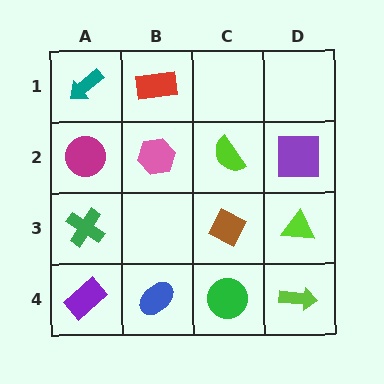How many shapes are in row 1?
2 shapes.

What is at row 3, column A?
A green cross.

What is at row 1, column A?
A teal arrow.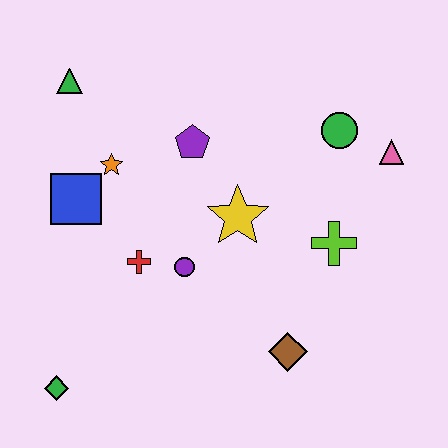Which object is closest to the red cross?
The purple circle is closest to the red cross.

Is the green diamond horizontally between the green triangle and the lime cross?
No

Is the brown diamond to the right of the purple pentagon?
Yes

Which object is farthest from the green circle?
The green diamond is farthest from the green circle.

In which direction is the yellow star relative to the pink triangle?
The yellow star is to the left of the pink triangle.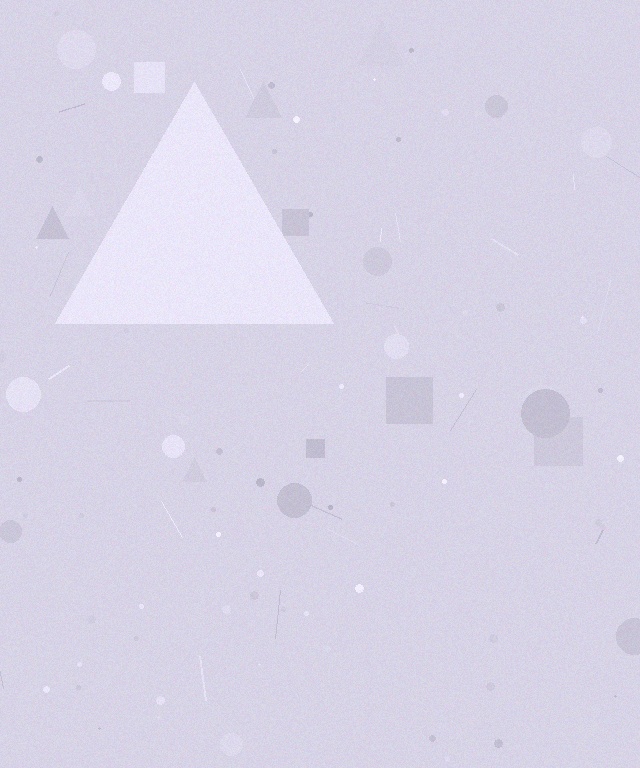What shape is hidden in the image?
A triangle is hidden in the image.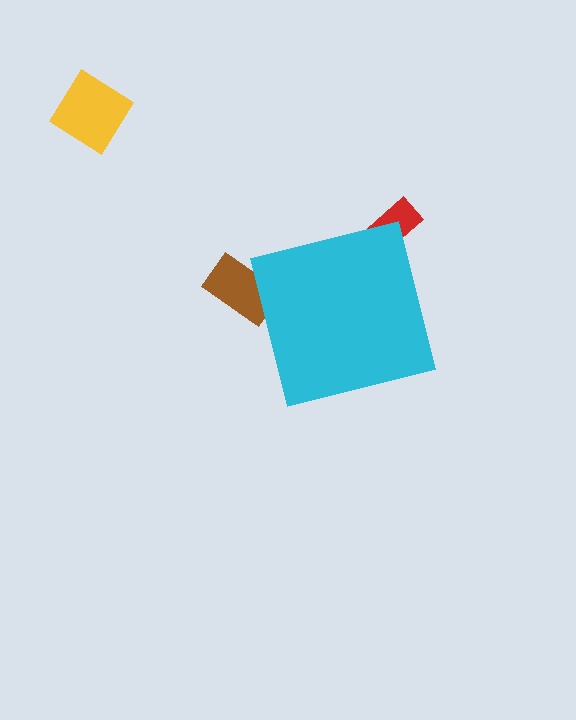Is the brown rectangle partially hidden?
Yes, the brown rectangle is partially hidden behind the cyan square.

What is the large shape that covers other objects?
A cyan square.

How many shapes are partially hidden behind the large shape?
2 shapes are partially hidden.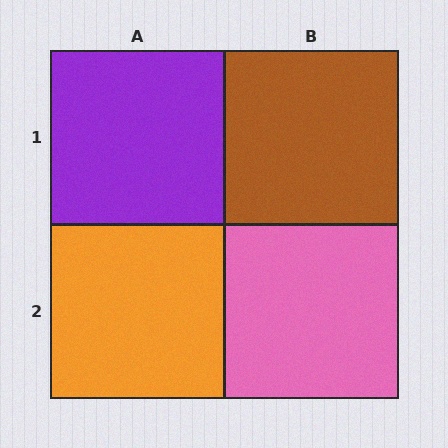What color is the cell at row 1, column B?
Brown.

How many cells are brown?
1 cell is brown.